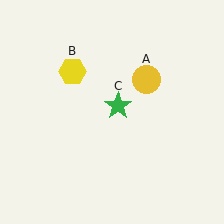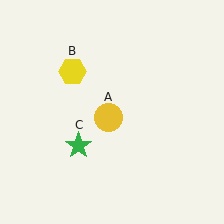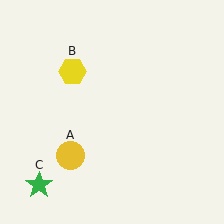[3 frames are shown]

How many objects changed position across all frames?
2 objects changed position: yellow circle (object A), green star (object C).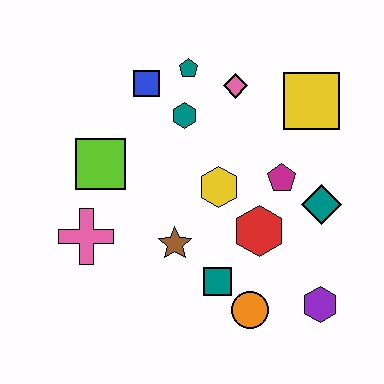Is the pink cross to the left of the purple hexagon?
Yes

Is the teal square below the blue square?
Yes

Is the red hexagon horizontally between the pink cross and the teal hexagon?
No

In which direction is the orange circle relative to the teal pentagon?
The orange circle is below the teal pentagon.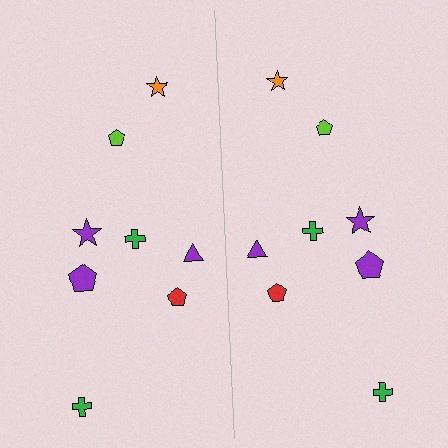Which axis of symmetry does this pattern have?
The pattern has a vertical axis of symmetry running through the center of the image.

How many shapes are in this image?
There are 16 shapes in this image.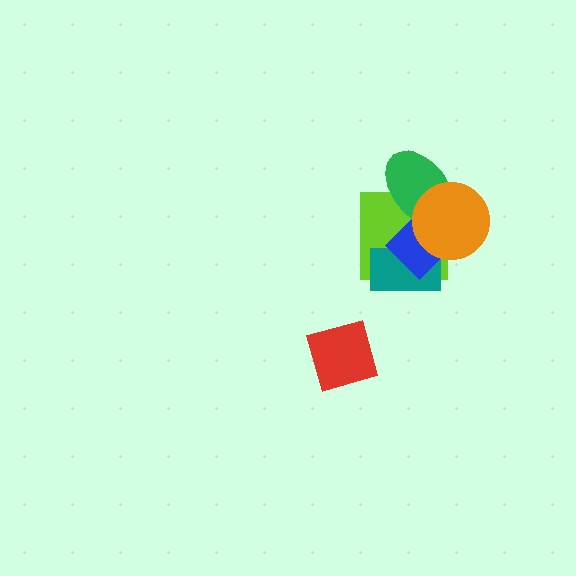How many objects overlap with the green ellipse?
3 objects overlap with the green ellipse.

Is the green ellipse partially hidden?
Yes, it is partially covered by another shape.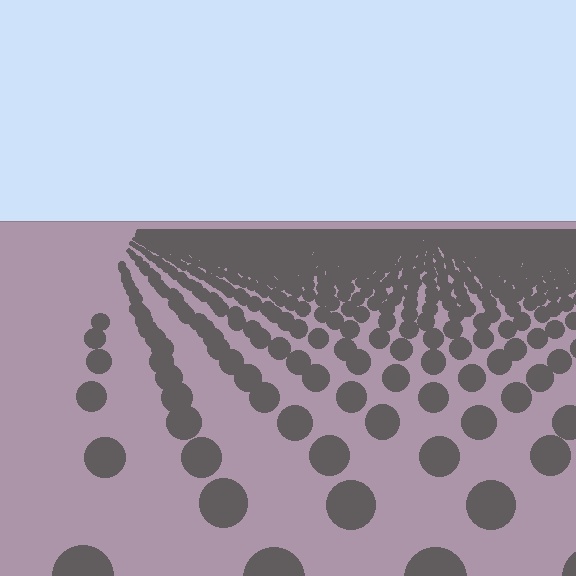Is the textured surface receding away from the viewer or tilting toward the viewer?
The surface is receding away from the viewer. Texture elements get smaller and denser toward the top.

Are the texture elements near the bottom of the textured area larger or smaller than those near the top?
Larger. Near the bottom, elements are closer to the viewer and appear at a bigger on-screen size.